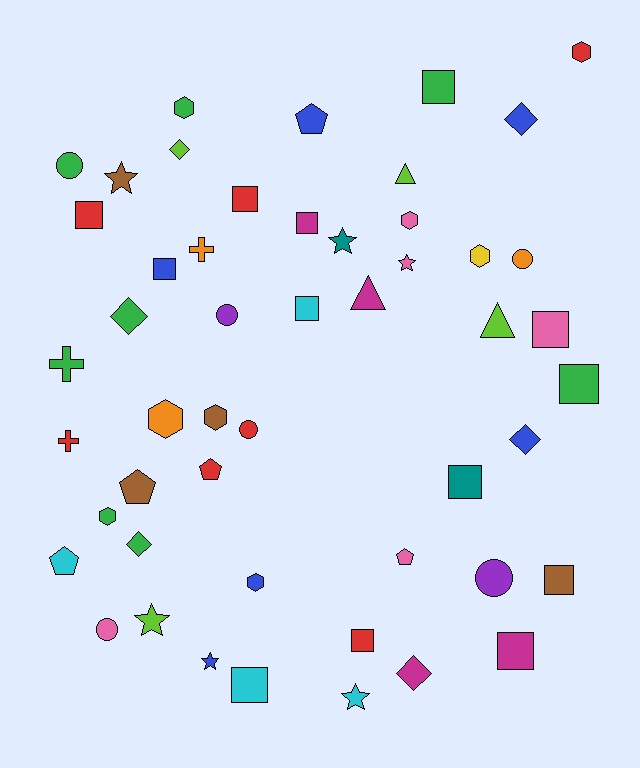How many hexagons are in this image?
There are 8 hexagons.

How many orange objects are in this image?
There are 3 orange objects.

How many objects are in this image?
There are 50 objects.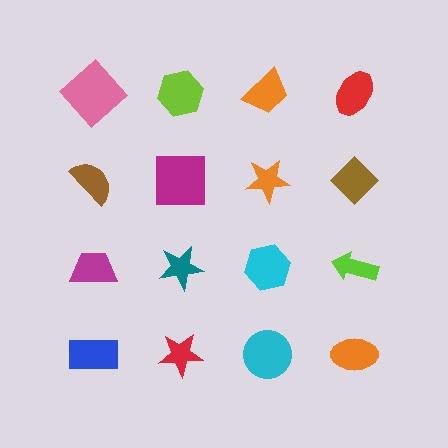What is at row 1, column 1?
A pink diamond.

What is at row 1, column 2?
A lime hexagon.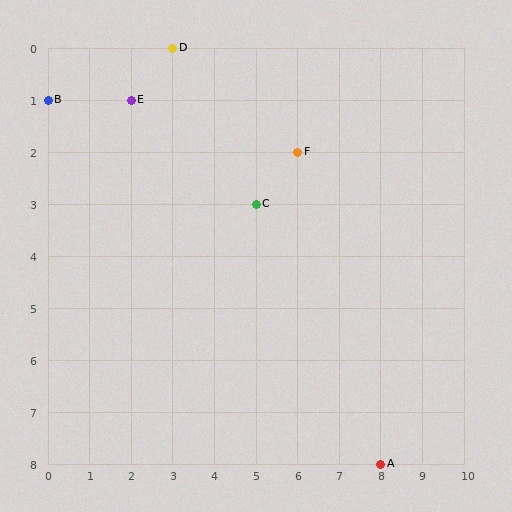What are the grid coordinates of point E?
Point E is at grid coordinates (2, 1).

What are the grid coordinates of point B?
Point B is at grid coordinates (0, 1).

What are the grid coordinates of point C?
Point C is at grid coordinates (5, 3).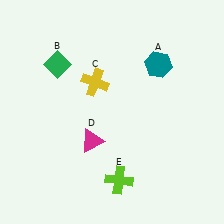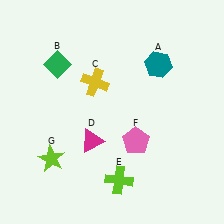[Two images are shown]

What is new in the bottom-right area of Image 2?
A pink pentagon (F) was added in the bottom-right area of Image 2.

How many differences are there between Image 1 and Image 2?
There are 2 differences between the two images.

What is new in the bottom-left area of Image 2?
A lime star (G) was added in the bottom-left area of Image 2.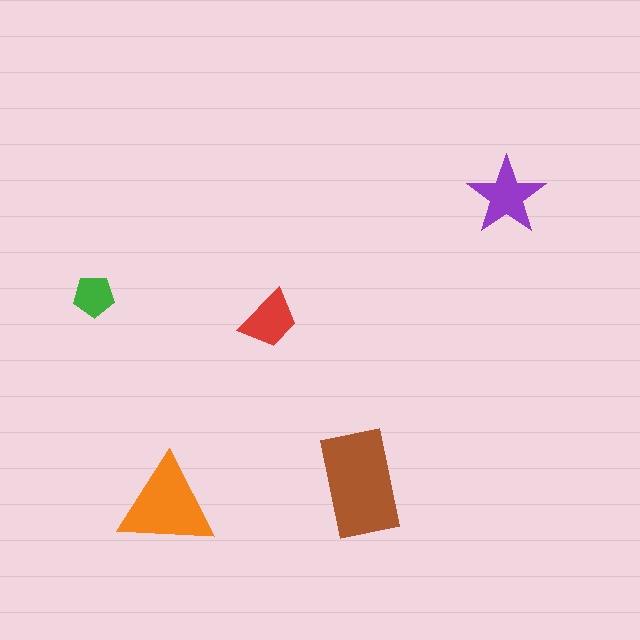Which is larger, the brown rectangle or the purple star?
The brown rectangle.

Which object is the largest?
The brown rectangle.